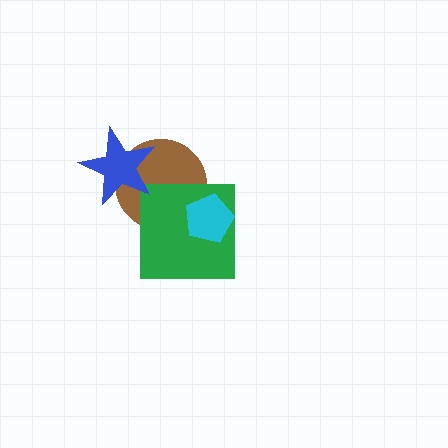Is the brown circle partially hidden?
Yes, it is partially covered by another shape.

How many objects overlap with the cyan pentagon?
2 objects overlap with the cyan pentagon.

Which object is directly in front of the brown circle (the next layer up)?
The green square is directly in front of the brown circle.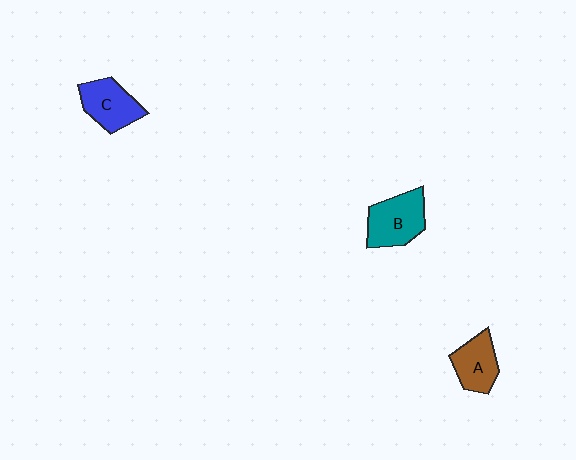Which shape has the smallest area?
Shape A (brown).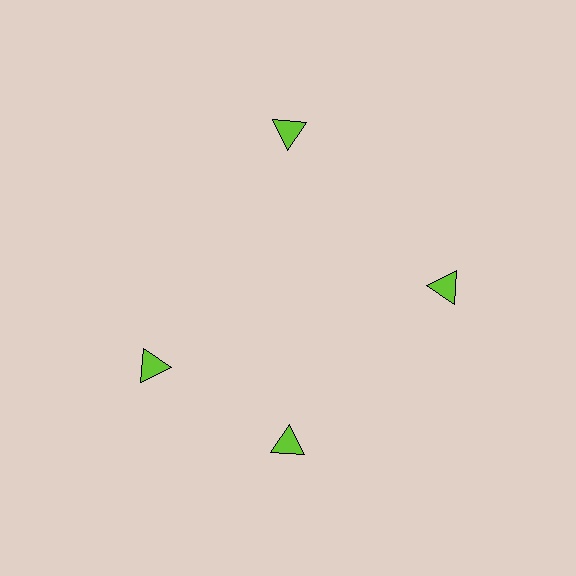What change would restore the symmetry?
The symmetry would be restored by rotating it back into even spacing with its neighbors so that all 4 triangles sit at equal angles and equal distance from the center.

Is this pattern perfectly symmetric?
No. The 4 lime triangles are arranged in a ring, but one element near the 9 o'clock position is rotated out of alignment along the ring, breaking the 4-fold rotational symmetry.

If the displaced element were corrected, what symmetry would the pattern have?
It would have 4-fold rotational symmetry — the pattern would map onto itself every 90 degrees.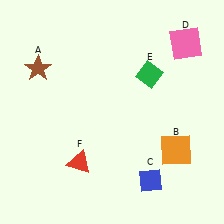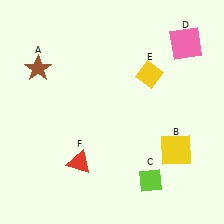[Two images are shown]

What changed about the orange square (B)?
In Image 1, B is orange. In Image 2, it changed to yellow.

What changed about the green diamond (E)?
In Image 1, E is green. In Image 2, it changed to yellow.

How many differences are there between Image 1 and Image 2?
There are 3 differences between the two images.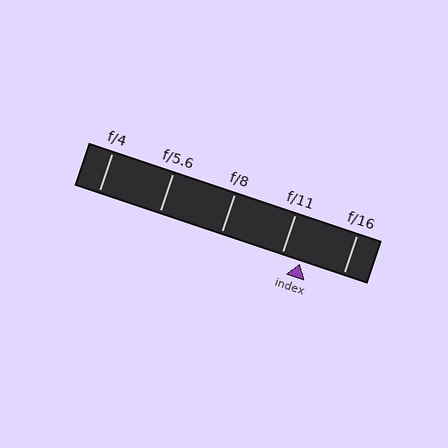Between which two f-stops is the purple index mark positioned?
The index mark is between f/11 and f/16.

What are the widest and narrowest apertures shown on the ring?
The widest aperture shown is f/4 and the narrowest is f/16.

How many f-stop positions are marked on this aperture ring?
There are 5 f-stop positions marked.